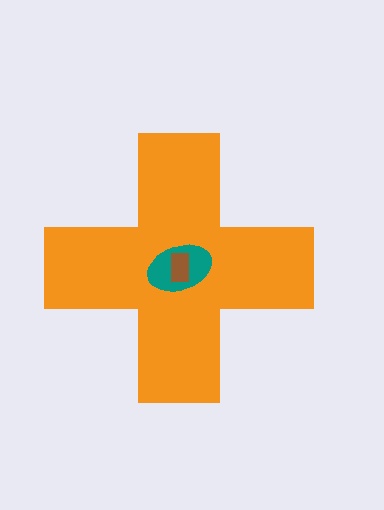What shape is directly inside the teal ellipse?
The brown rectangle.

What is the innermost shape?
The brown rectangle.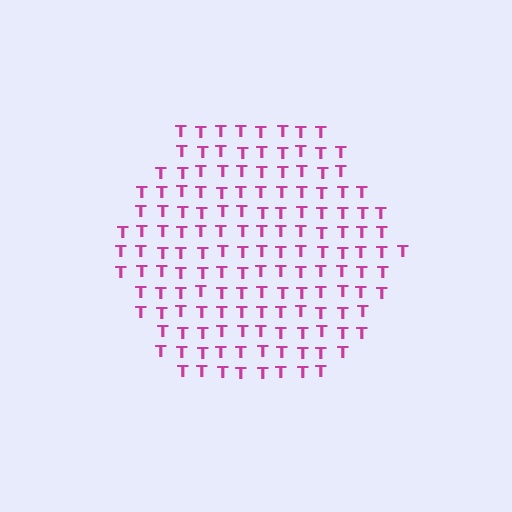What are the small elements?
The small elements are letter T's.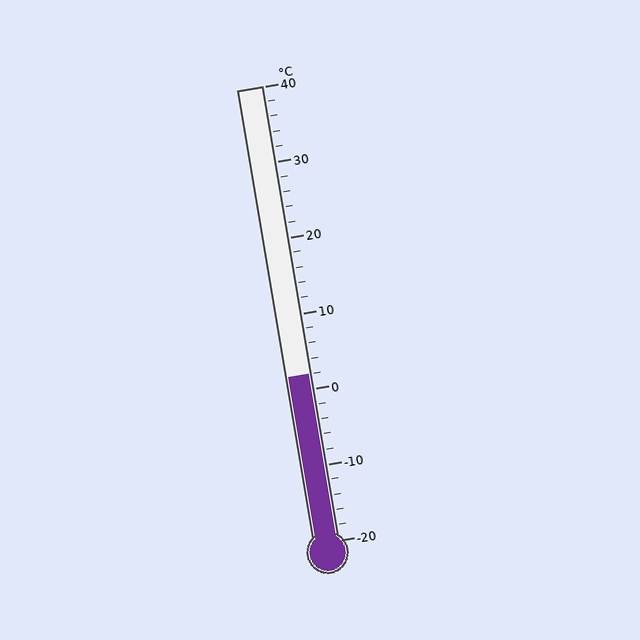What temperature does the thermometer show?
The thermometer shows approximately 2°C.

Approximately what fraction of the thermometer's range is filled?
The thermometer is filled to approximately 35% of its range.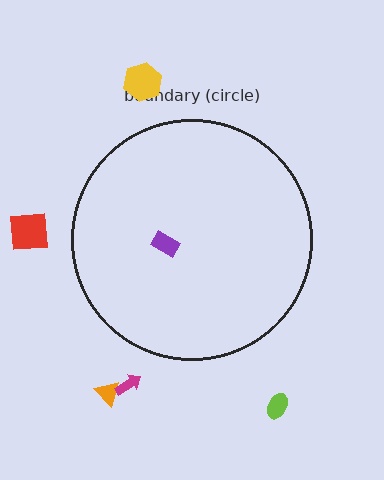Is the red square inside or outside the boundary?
Outside.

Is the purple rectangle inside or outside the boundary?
Inside.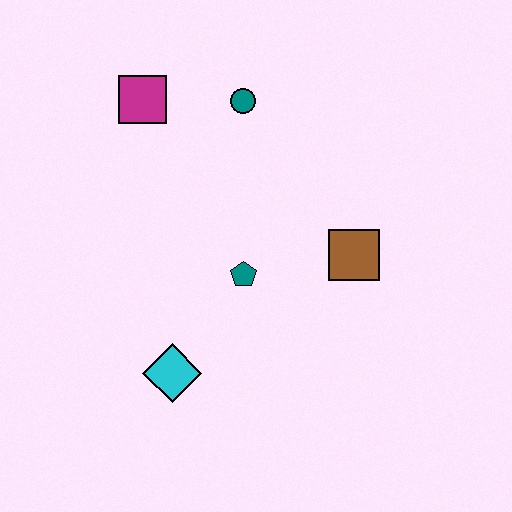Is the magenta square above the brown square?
Yes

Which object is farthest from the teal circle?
The cyan diamond is farthest from the teal circle.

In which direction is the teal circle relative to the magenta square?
The teal circle is to the right of the magenta square.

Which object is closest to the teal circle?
The magenta square is closest to the teal circle.